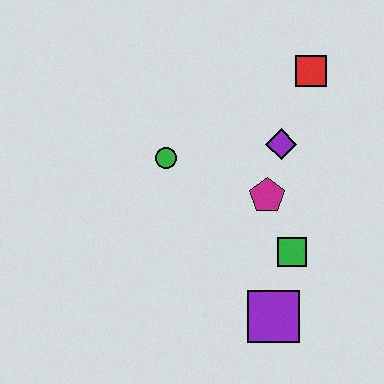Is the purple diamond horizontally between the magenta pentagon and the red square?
Yes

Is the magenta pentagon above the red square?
No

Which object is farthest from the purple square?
The red square is farthest from the purple square.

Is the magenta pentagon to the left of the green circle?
No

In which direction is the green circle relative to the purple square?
The green circle is above the purple square.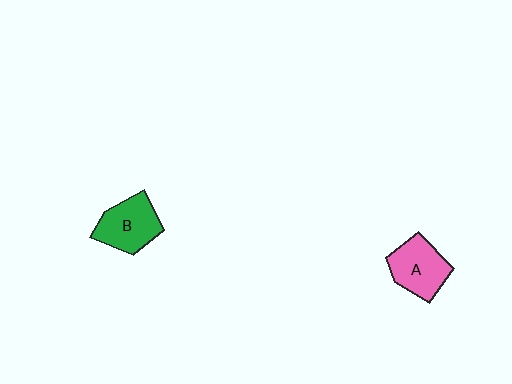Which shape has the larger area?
Shape B (green).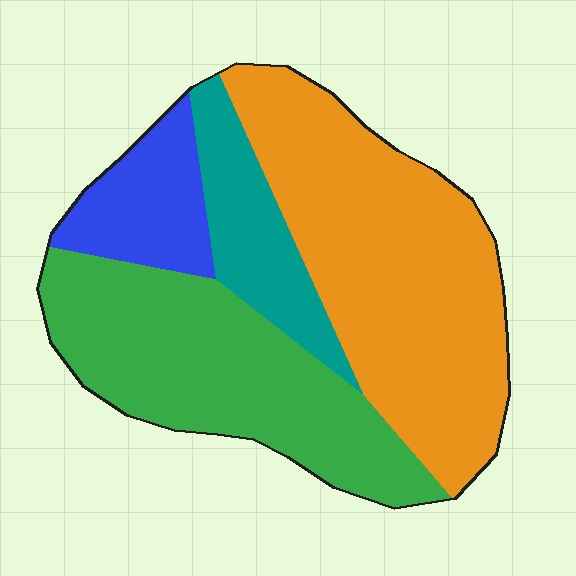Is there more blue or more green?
Green.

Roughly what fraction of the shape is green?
Green covers roughly 35% of the shape.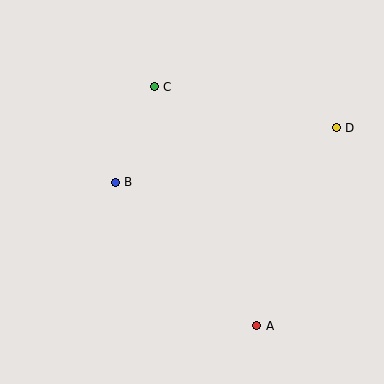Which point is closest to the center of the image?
Point B at (115, 182) is closest to the center.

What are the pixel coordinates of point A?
Point A is at (257, 326).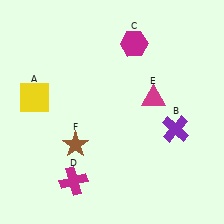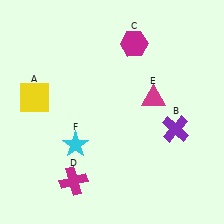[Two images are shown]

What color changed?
The star (F) changed from brown in Image 1 to cyan in Image 2.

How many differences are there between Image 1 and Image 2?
There is 1 difference between the two images.